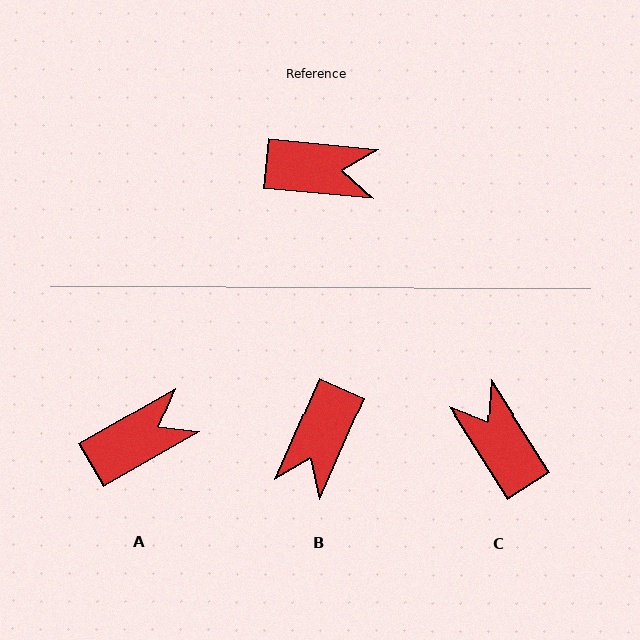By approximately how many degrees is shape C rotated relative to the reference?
Approximately 128 degrees counter-clockwise.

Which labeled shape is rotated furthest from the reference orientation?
C, about 128 degrees away.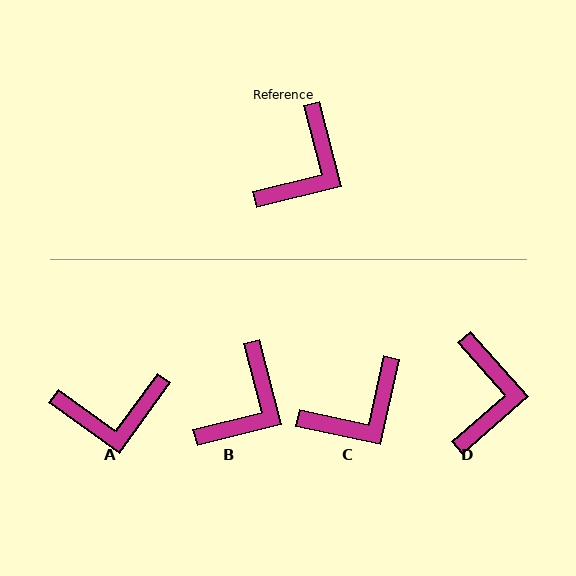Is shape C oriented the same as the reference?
No, it is off by about 27 degrees.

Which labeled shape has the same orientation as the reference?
B.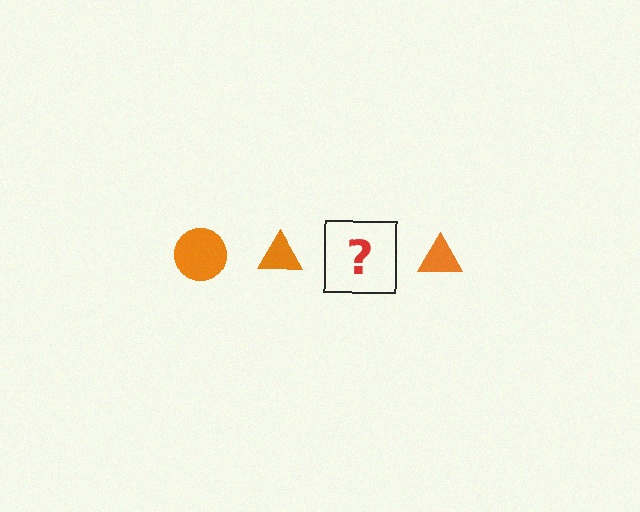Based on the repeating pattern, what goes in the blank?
The blank should be an orange circle.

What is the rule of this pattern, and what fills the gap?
The rule is that the pattern cycles through circle, triangle shapes in orange. The gap should be filled with an orange circle.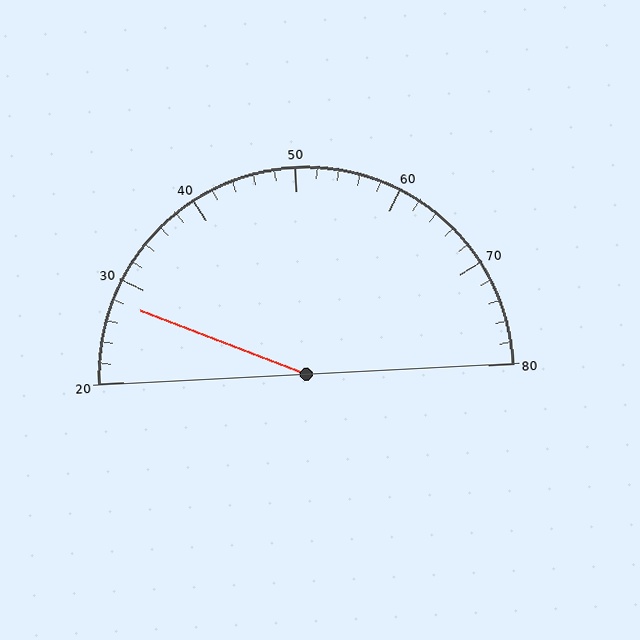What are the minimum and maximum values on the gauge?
The gauge ranges from 20 to 80.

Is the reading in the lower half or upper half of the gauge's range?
The reading is in the lower half of the range (20 to 80).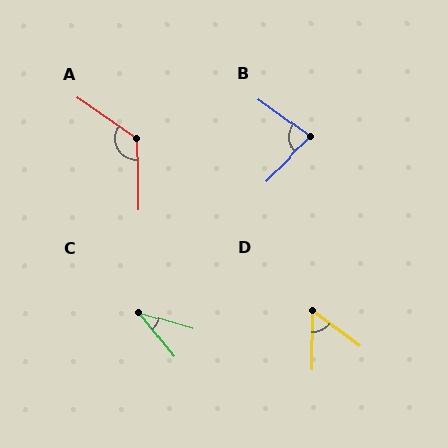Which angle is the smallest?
C, at approximately 35 degrees.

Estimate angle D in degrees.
Approximately 54 degrees.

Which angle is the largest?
A, at approximately 125 degrees.